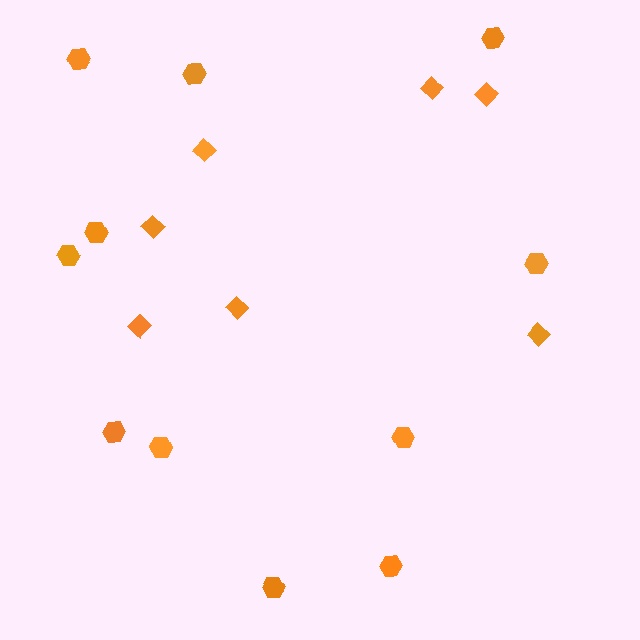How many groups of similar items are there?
There are 2 groups: one group of hexagons (11) and one group of diamonds (7).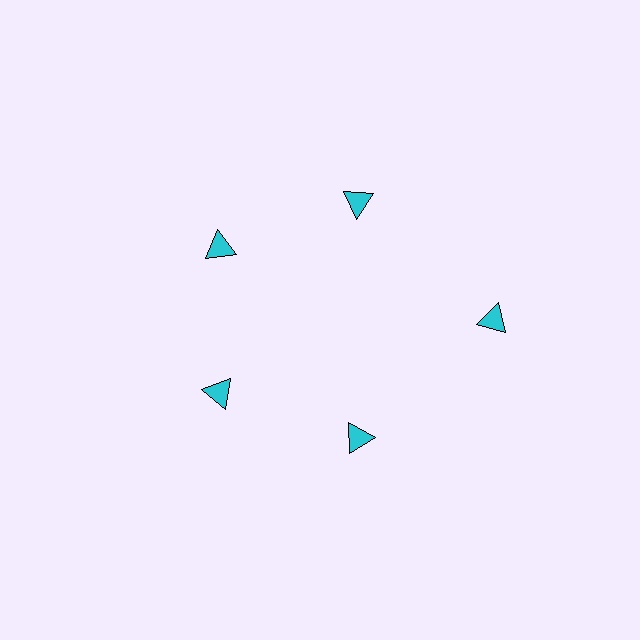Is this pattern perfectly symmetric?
No. The 5 cyan triangles are arranged in a ring, but one element near the 3 o'clock position is pushed outward from the center, breaking the 5-fold rotational symmetry.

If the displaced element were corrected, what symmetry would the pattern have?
It would have 5-fold rotational symmetry — the pattern would map onto itself every 72 degrees.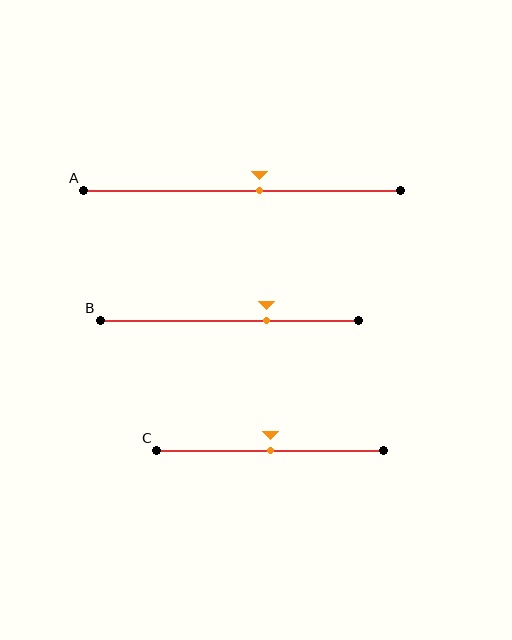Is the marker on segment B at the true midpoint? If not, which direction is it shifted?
No, the marker on segment B is shifted to the right by about 14% of the segment length.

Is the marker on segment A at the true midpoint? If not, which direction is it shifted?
No, the marker on segment A is shifted to the right by about 6% of the segment length.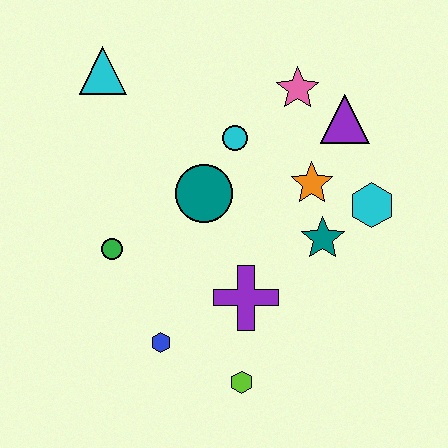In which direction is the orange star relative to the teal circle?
The orange star is to the right of the teal circle.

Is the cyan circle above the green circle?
Yes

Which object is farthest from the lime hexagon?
The cyan triangle is farthest from the lime hexagon.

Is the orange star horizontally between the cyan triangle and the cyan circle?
No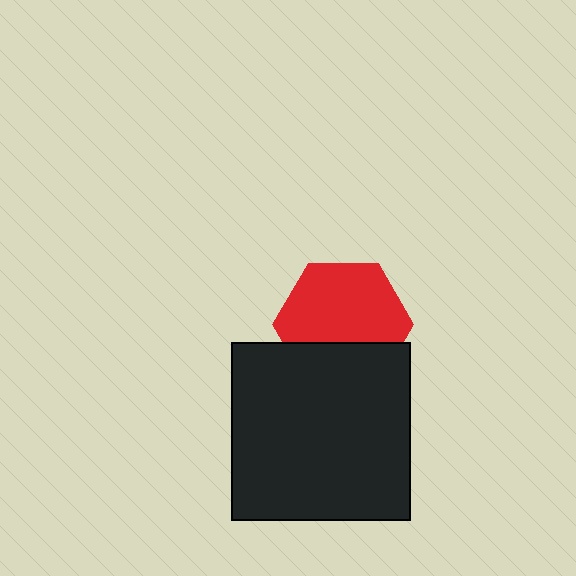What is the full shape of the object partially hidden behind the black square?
The partially hidden object is a red hexagon.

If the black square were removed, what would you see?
You would see the complete red hexagon.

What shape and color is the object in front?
The object in front is a black square.